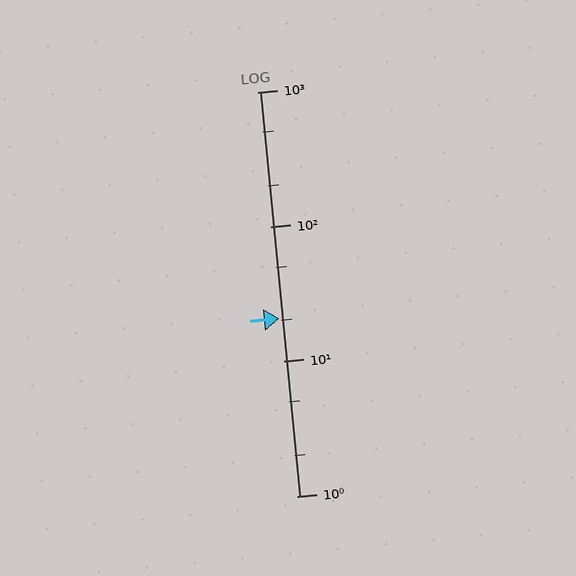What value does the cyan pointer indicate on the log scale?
The pointer indicates approximately 21.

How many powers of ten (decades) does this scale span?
The scale spans 3 decades, from 1 to 1000.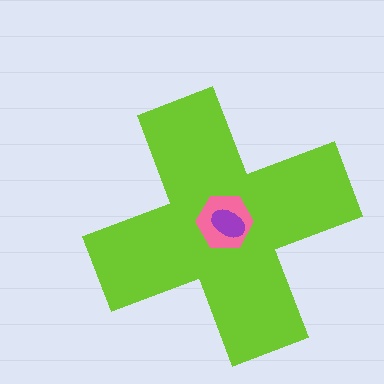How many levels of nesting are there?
3.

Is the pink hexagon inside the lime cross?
Yes.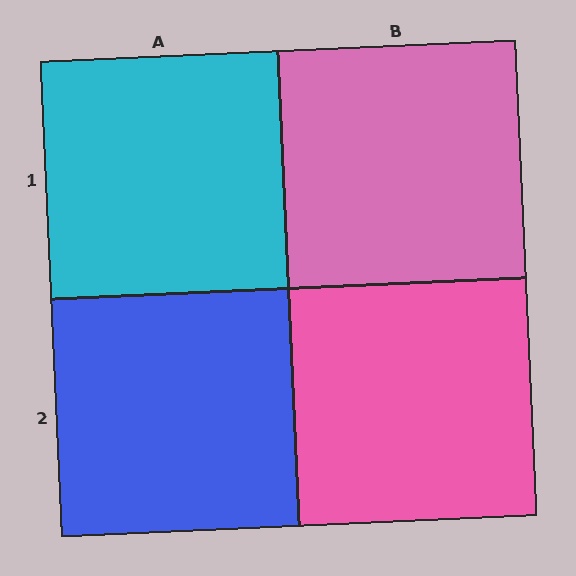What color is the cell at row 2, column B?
Pink.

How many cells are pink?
2 cells are pink.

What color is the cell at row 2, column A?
Blue.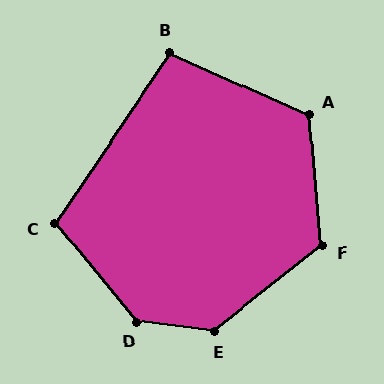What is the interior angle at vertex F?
Approximately 123 degrees (obtuse).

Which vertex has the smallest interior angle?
B, at approximately 100 degrees.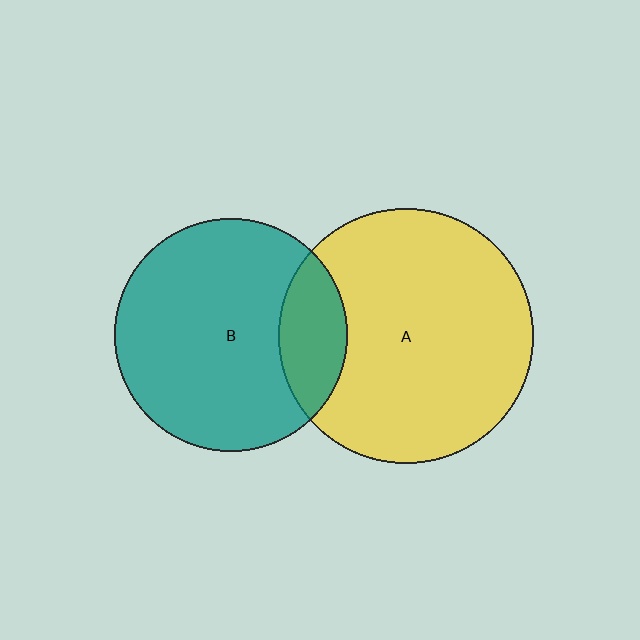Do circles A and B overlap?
Yes.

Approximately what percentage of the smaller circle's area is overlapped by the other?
Approximately 20%.